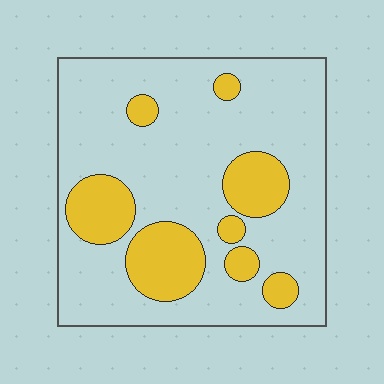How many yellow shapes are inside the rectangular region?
8.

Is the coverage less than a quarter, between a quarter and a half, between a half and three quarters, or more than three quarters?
Less than a quarter.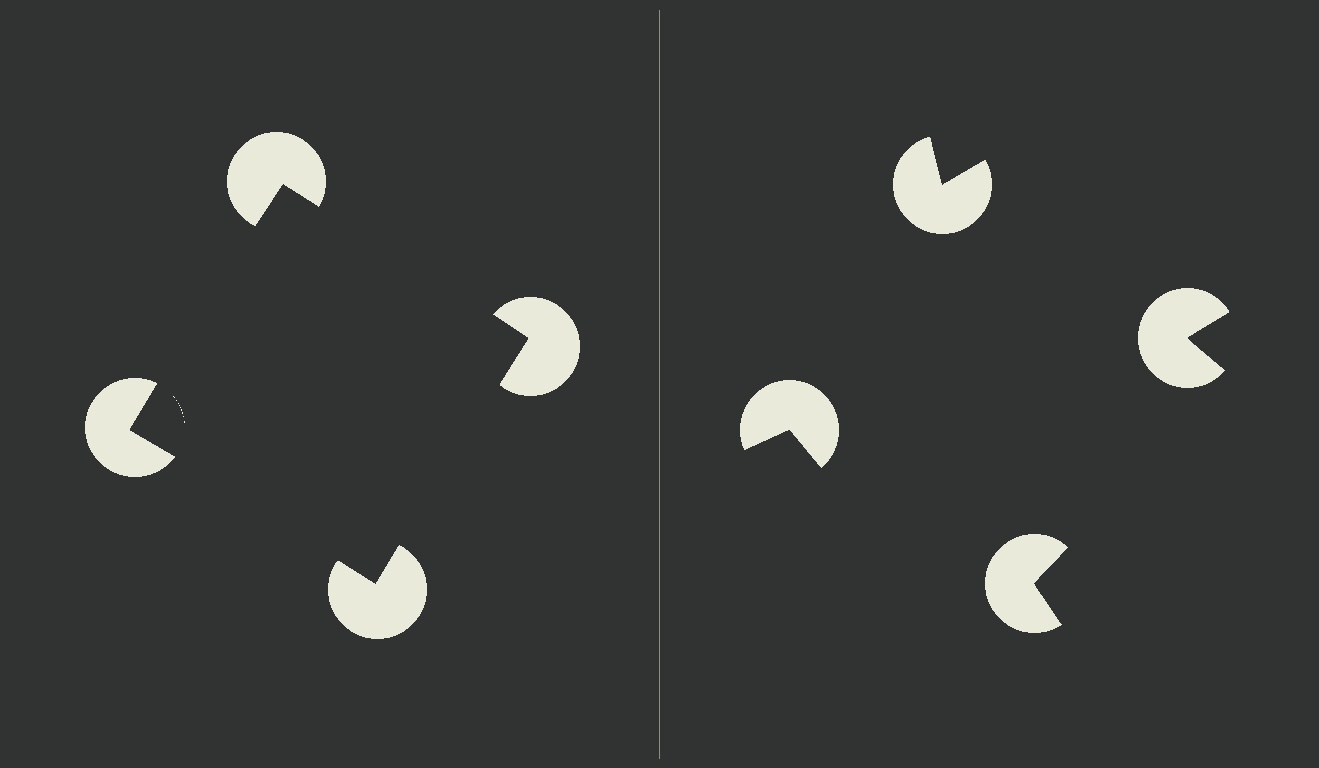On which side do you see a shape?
An illusory square appears on the left side. On the right side the wedge cuts are rotated, so no coherent shape forms.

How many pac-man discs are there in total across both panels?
8 — 4 on each side.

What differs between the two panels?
The pac-man discs are positioned identically on both sides; only the wedge orientations differ. On the left they align to a square; on the right they are misaligned.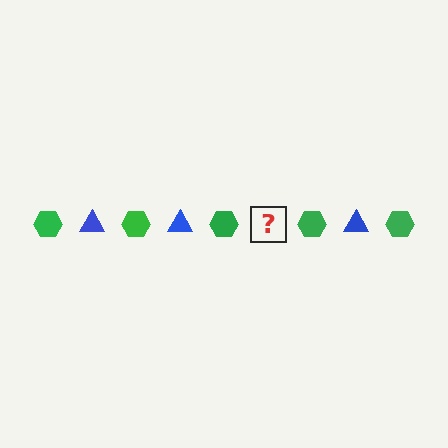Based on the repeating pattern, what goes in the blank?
The blank should be a blue triangle.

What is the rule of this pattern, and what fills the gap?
The rule is that the pattern alternates between green hexagon and blue triangle. The gap should be filled with a blue triangle.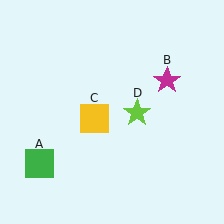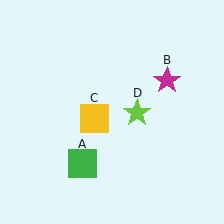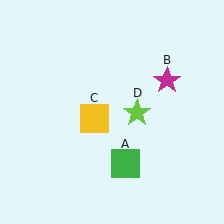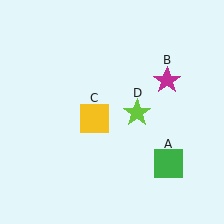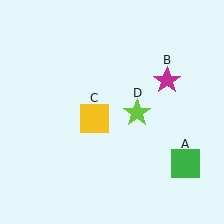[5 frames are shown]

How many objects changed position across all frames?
1 object changed position: green square (object A).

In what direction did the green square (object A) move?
The green square (object A) moved right.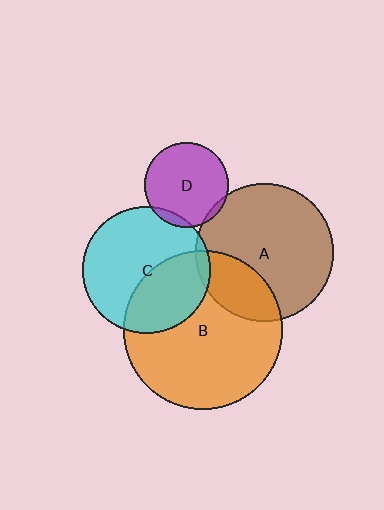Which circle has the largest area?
Circle B (orange).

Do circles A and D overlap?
Yes.